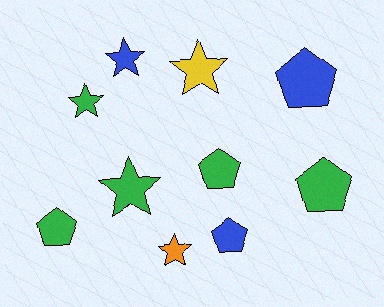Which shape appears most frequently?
Pentagon, with 5 objects.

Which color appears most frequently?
Green, with 5 objects.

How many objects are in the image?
There are 10 objects.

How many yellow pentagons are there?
There are no yellow pentagons.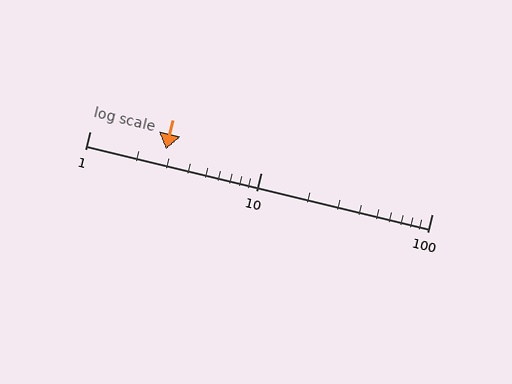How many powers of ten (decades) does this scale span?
The scale spans 2 decades, from 1 to 100.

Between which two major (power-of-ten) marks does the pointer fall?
The pointer is between 1 and 10.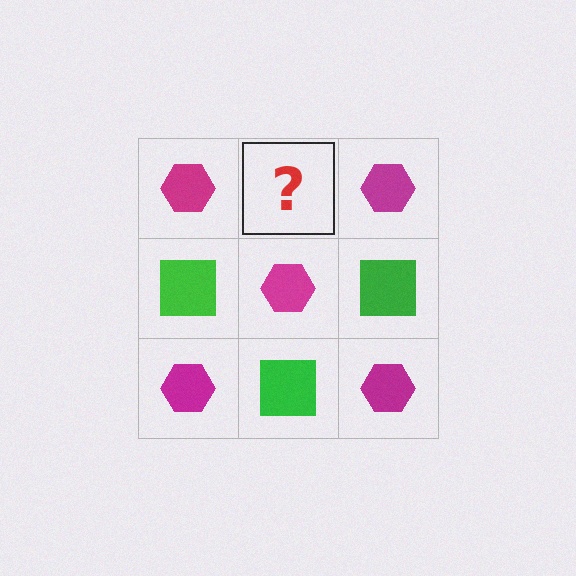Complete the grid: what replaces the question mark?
The question mark should be replaced with a green square.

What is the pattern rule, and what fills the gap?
The rule is that it alternates magenta hexagon and green square in a checkerboard pattern. The gap should be filled with a green square.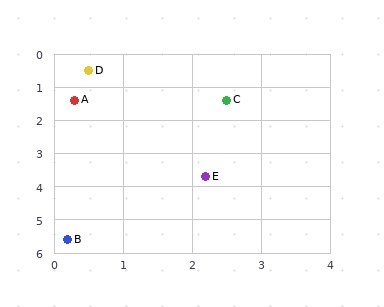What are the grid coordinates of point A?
Point A is at approximately (0.3, 1.4).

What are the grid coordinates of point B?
Point B is at approximately (0.2, 5.6).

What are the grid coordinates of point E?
Point E is at approximately (2.2, 3.7).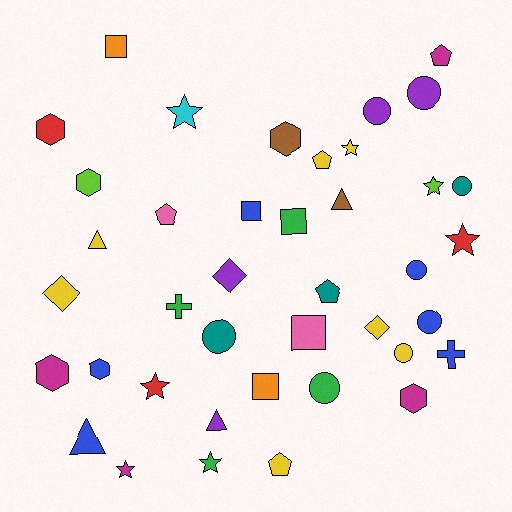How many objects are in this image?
There are 40 objects.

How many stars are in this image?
There are 7 stars.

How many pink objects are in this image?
There are 2 pink objects.